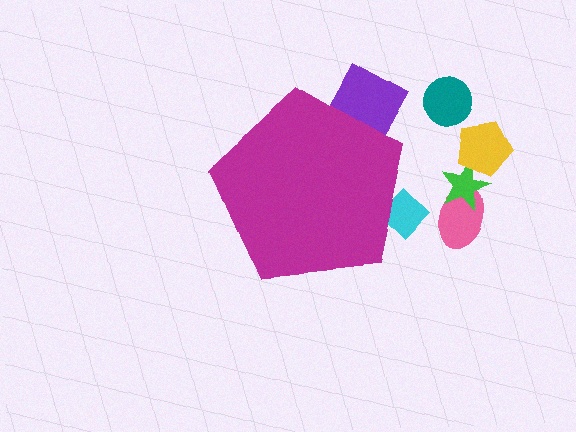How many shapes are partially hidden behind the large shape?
2 shapes are partially hidden.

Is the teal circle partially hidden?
No, the teal circle is fully visible.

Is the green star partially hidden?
No, the green star is fully visible.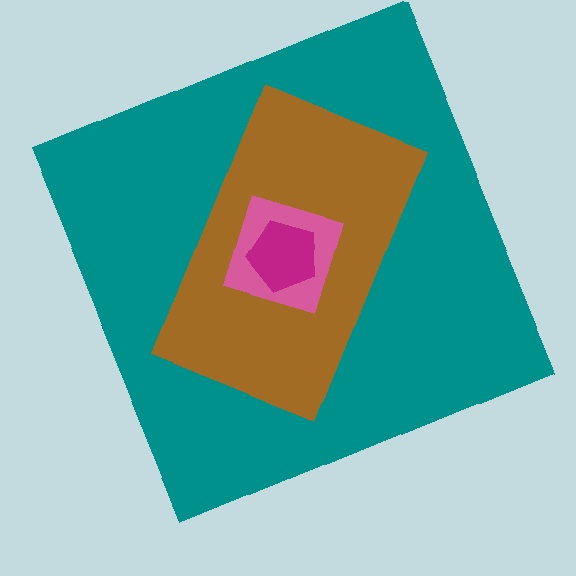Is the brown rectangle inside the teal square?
Yes.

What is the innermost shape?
The magenta pentagon.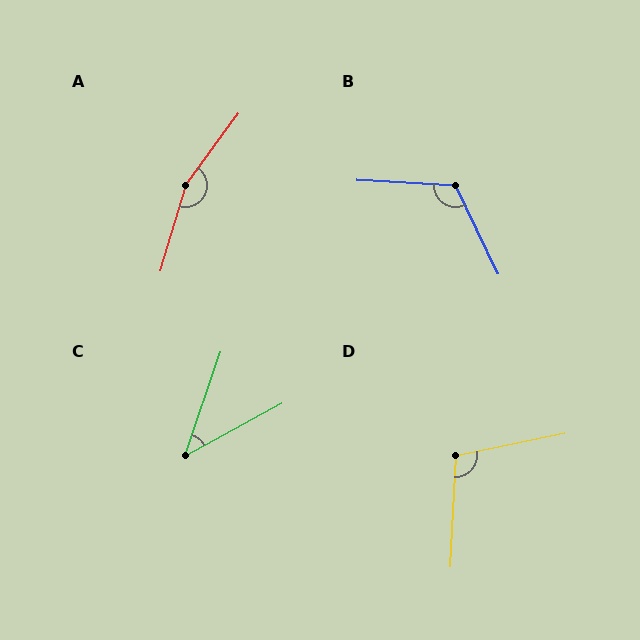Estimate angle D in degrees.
Approximately 104 degrees.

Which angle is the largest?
A, at approximately 160 degrees.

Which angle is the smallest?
C, at approximately 42 degrees.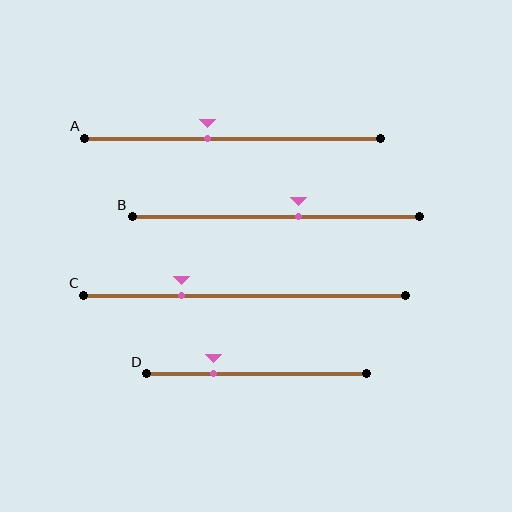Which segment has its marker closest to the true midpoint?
Segment B has its marker closest to the true midpoint.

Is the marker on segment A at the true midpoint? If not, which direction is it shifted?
No, the marker on segment A is shifted to the left by about 9% of the segment length.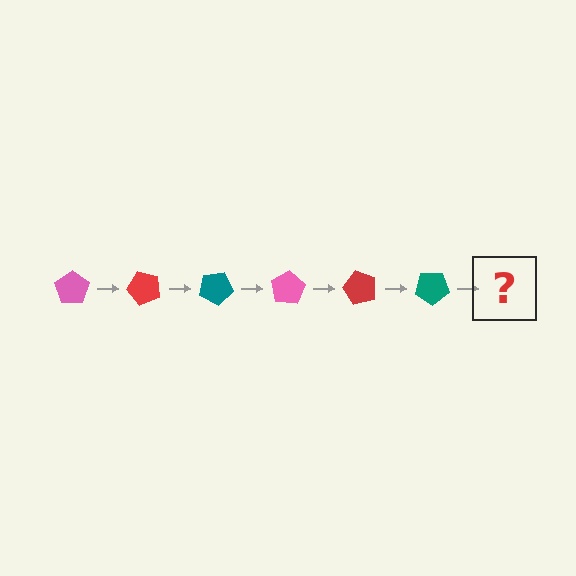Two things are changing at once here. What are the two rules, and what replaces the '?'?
The two rules are that it rotates 50 degrees each step and the color cycles through pink, red, and teal. The '?' should be a pink pentagon, rotated 300 degrees from the start.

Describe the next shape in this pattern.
It should be a pink pentagon, rotated 300 degrees from the start.